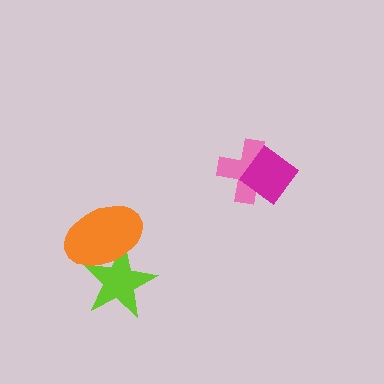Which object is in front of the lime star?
The orange ellipse is in front of the lime star.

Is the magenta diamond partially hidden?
No, no other shape covers it.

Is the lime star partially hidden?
Yes, it is partially covered by another shape.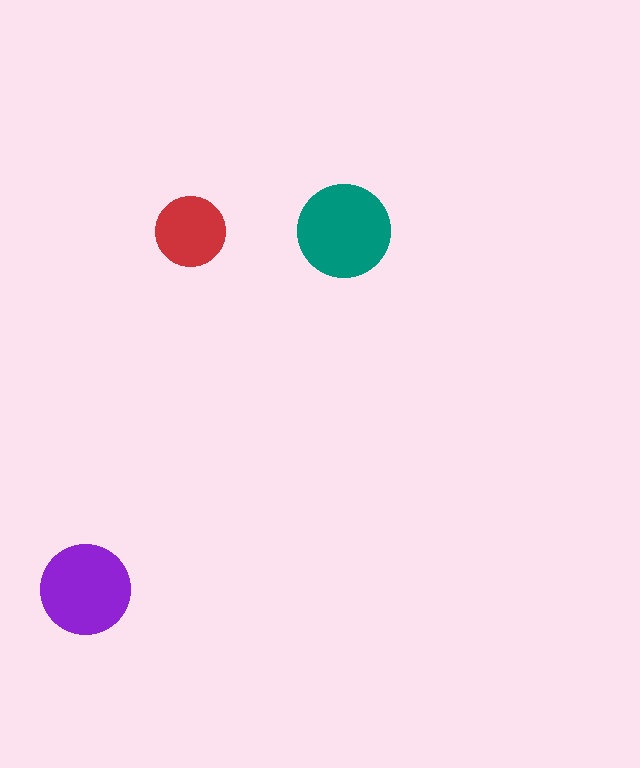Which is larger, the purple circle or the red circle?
The purple one.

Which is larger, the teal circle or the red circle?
The teal one.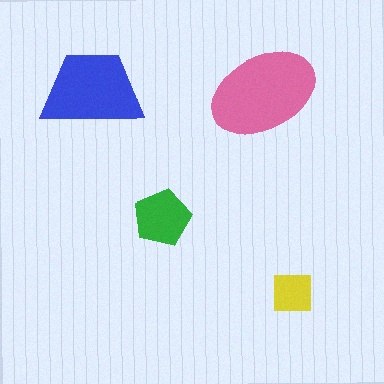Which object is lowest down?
The yellow square is bottommost.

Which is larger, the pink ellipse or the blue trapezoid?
The pink ellipse.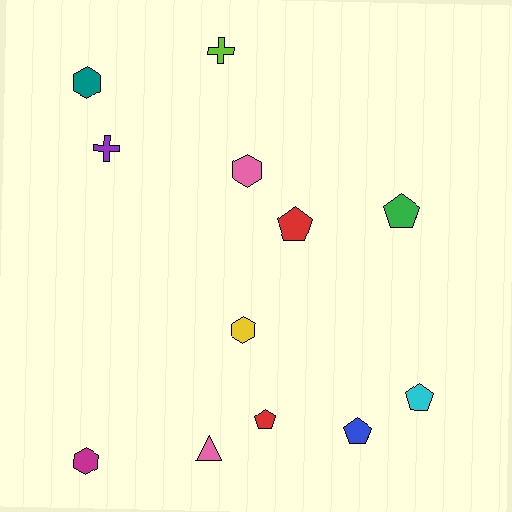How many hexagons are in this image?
There are 4 hexagons.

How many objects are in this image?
There are 12 objects.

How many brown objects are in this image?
There are no brown objects.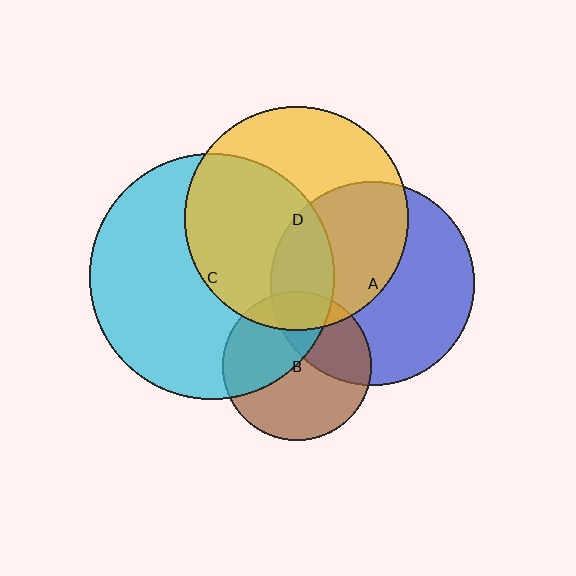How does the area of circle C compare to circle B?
Approximately 2.7 times.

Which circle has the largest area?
Circle C (cyan).